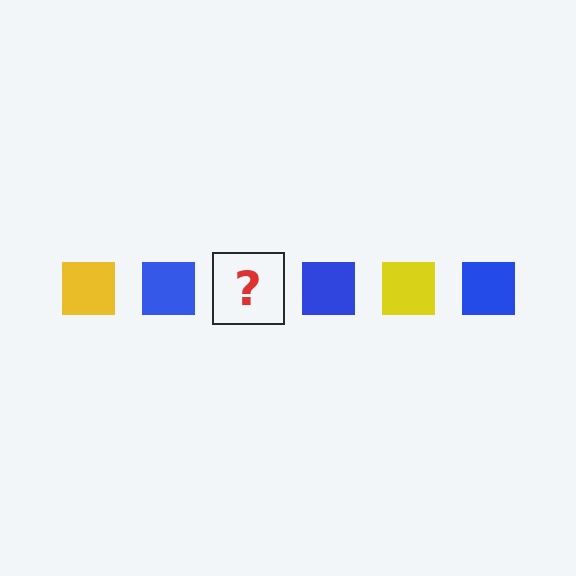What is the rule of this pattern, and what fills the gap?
The rule is that the pattern cycles through yellow, blue squares. The gap should be filled with a yellow square.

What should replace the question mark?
The question mark should be replaced with a yellow square.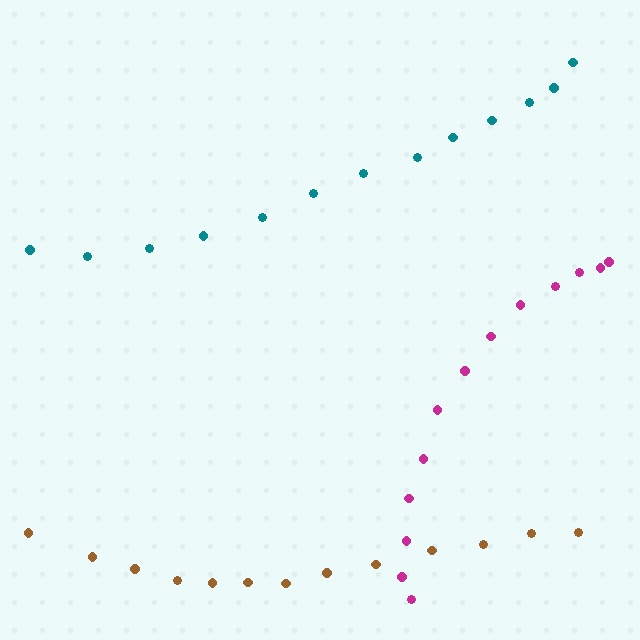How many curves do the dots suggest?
There are 3 distinct paths.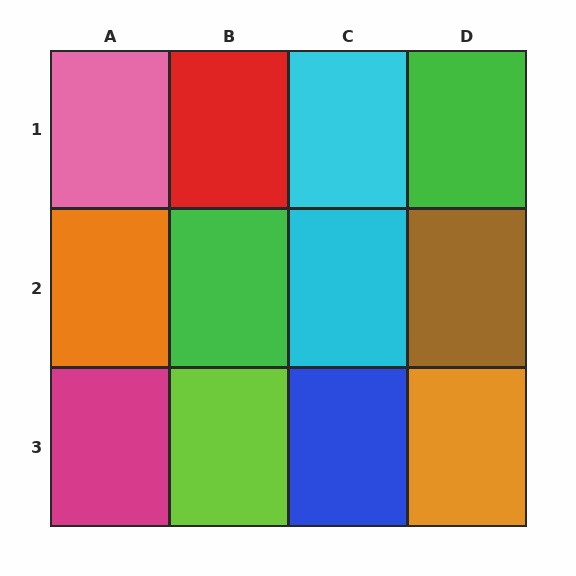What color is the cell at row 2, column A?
Orange.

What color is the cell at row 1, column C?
Cyan.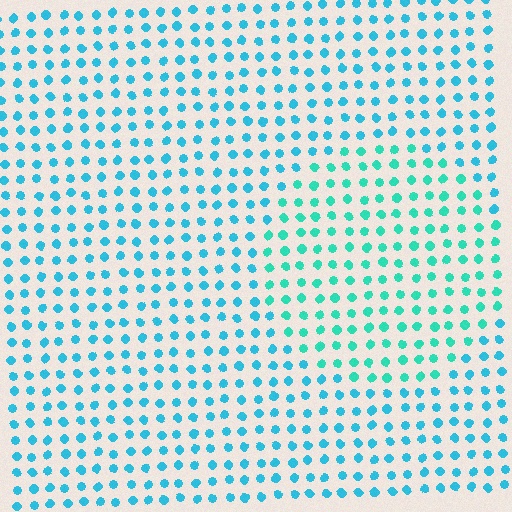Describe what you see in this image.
The image is filled with small cyan elements in a uniform arrangement. A circle-shaped region is visible where the elements are tinted to a slightly different hue, forming a subtle color boundary.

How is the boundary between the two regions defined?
The boundary is defined purely by a slight shift in hue (about 25 degrees). Spacing, size, and orientation are identical on both sides.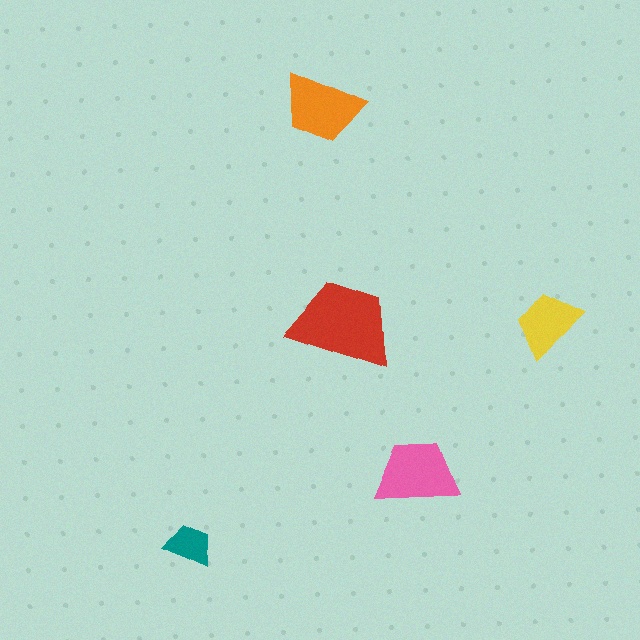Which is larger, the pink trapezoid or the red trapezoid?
The red one.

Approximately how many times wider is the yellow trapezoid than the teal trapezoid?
About 1.5 times wider.